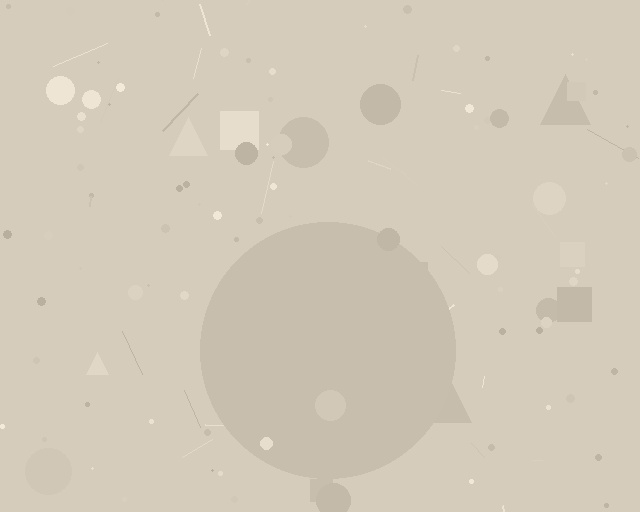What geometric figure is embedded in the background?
A circle is embedded in the background.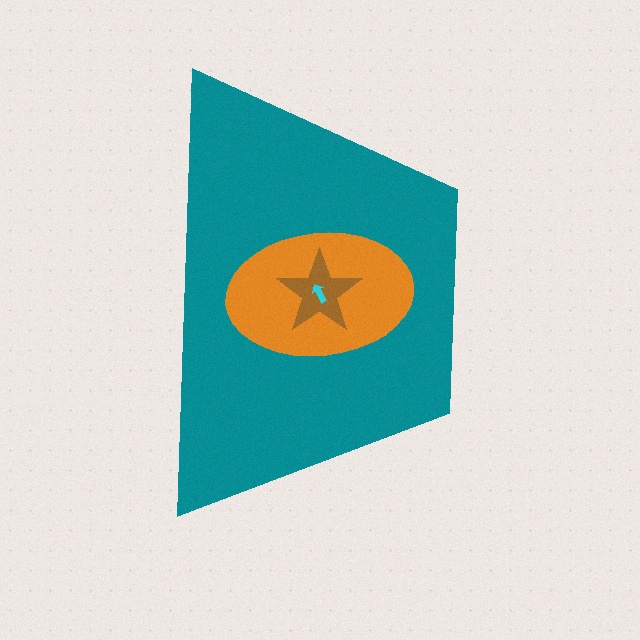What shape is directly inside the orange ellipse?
The brown star.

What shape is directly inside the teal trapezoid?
The orange ellipse.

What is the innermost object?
The cyan arrow.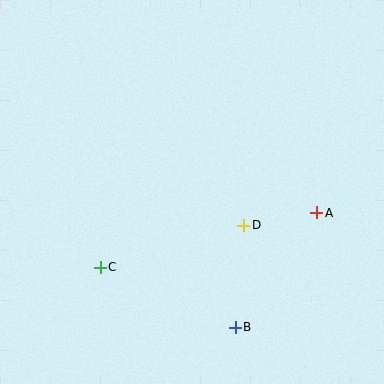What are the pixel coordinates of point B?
Point B is at (235, 327).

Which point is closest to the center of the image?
Point D at (244, 225) is closest to the center.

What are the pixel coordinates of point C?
Point C is at (100, 267).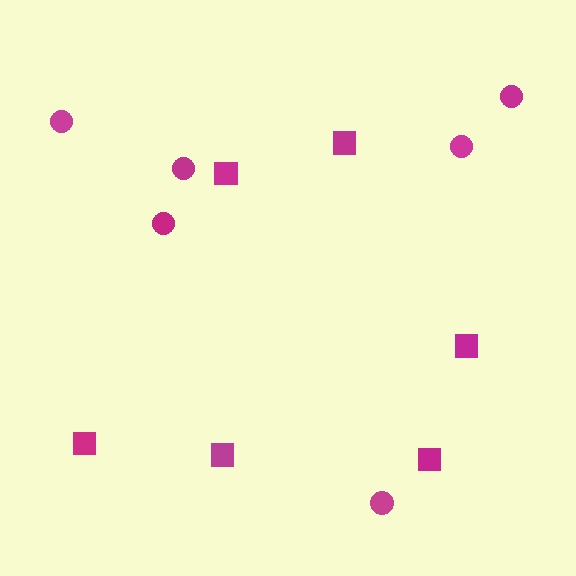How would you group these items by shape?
There are 2 groups: one group of circles (6) and one group of squares (6).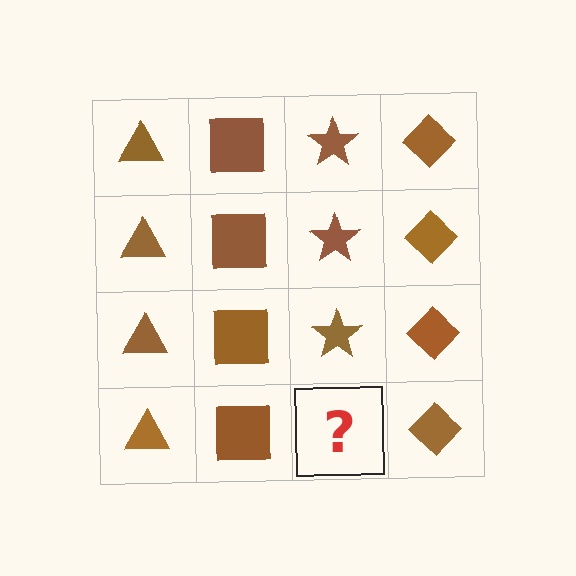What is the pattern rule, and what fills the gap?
The rule is that each column has a consistent shape. The gap should be filled with a brown star.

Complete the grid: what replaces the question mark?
The question mark should be replaced with a brown star.